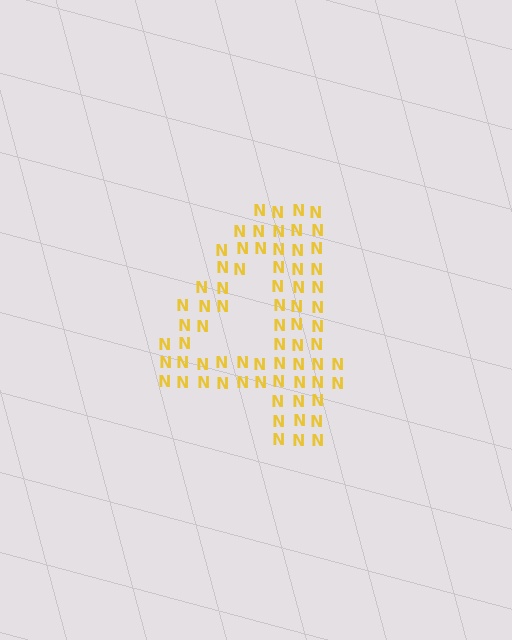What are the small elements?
The small elements are letter N's.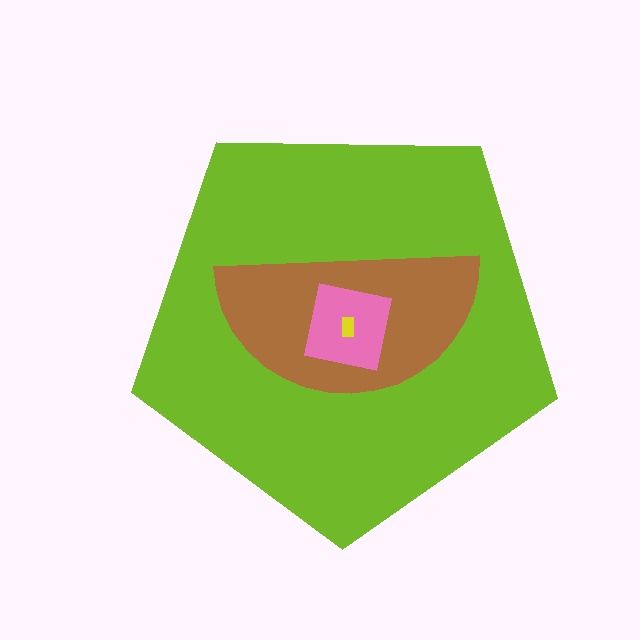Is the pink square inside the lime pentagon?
Yes.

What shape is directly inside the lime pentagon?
The brown semicircle.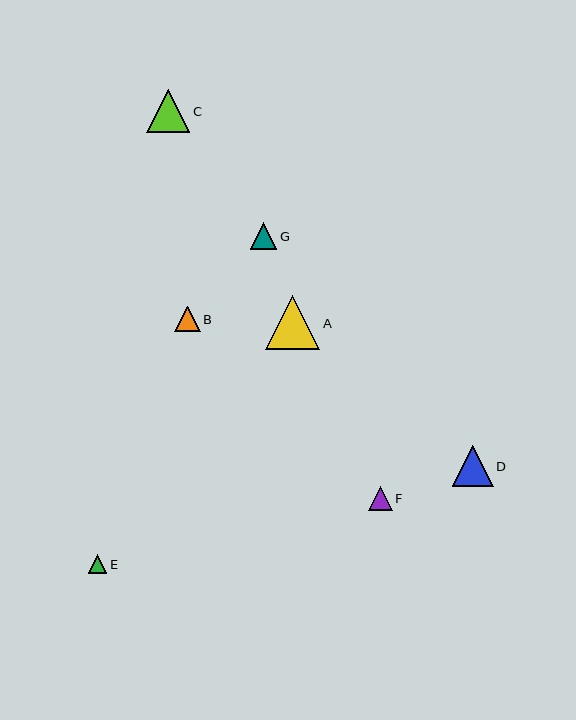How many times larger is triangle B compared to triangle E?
Triangle B is approximately 1.4 times the size of triangle E.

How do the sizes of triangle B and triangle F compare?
Triangle B and triangle F are approximately the same size.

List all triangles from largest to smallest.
From largest to smallest: A, C, D, G, B, F, E.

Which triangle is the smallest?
Triangle E is the smallest with a size of approximately 19 pixels.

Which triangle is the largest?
Triangle A is the largest with a size of approximately 54 pixels.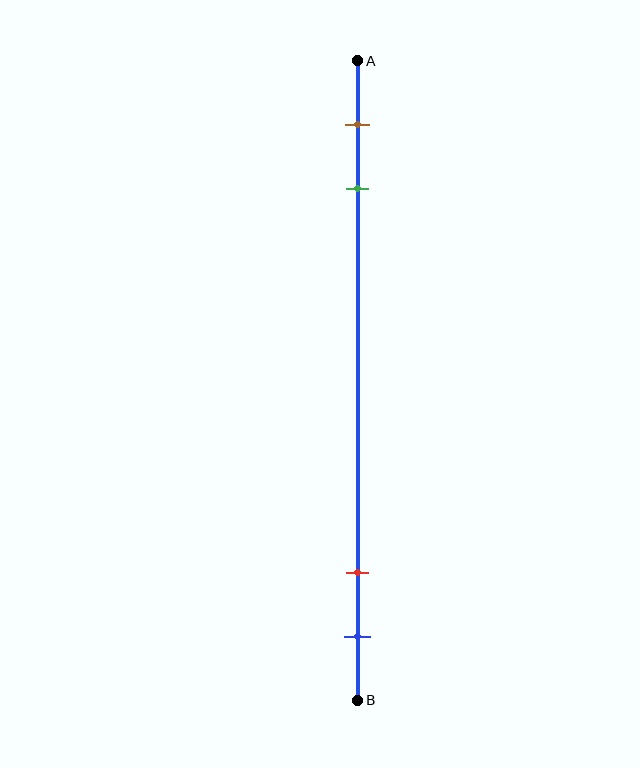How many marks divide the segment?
There are 4 marks dividing the segment.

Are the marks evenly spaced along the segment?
No, the marks are not evenly spaced.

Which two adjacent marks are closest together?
The red and blue marks are the closest adjacent pair.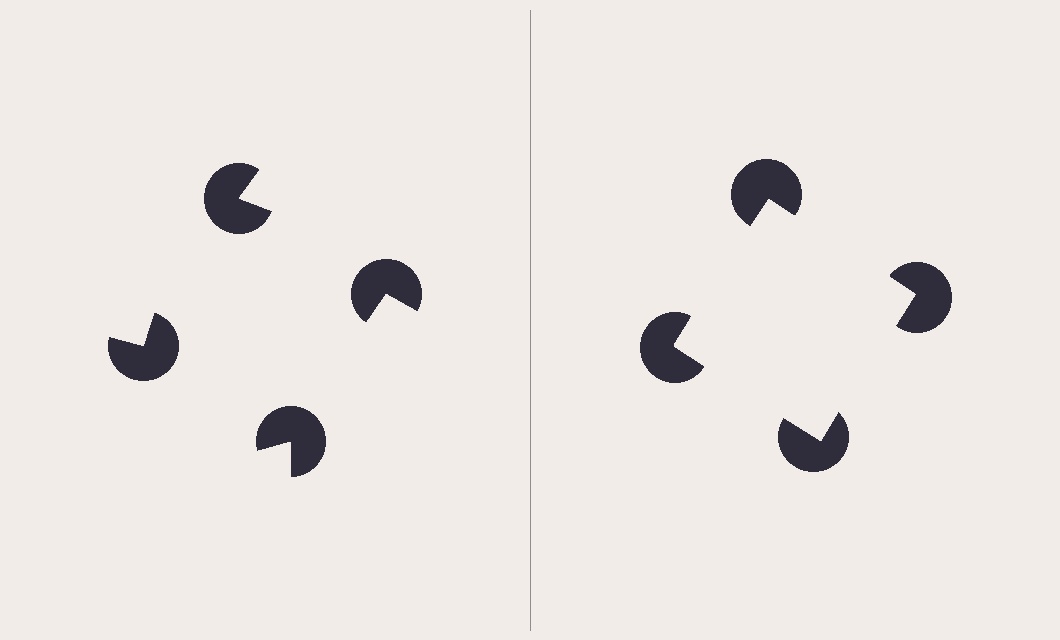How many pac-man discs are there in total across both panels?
8 — 4 on each side.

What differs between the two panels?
The pac-man discs are positioned identically on both sides; only the wedge orientations differ. On the right they align to a square; on the left they are misaligned.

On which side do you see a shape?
An illusory square appears on the right side. On the left side the wedge cuts are rotated, so no coherent shape forms.